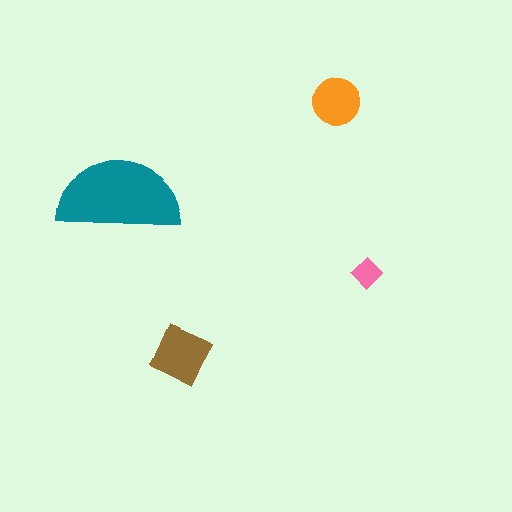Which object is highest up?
The orange circle is topmost.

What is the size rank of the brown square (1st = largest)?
2nd.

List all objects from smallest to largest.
The pink diamond, the orange circle, the brown square, the teal semicircle.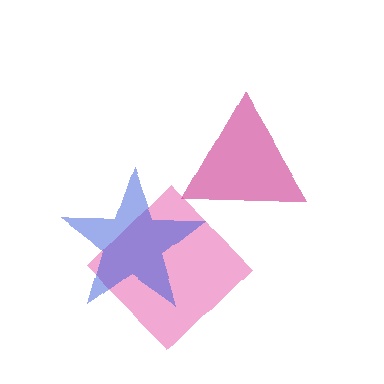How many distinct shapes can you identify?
There are 3 distinct shapes: a pink diamond, a magenta triangle, a blue star.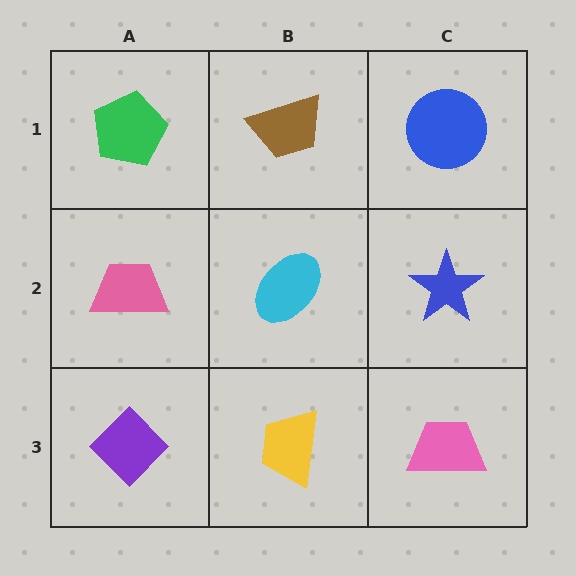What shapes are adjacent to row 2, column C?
A blue circle (row 1, column C), a pink trapezoid (row 3, column C), a cyan ellipse (row 2, column B).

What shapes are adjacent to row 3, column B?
A cyan ellipse (row 2, column B), a purple diamond (row 3, column A), a pink trapezoid (row 3, column C).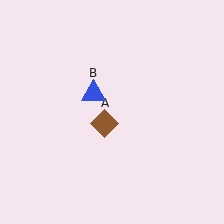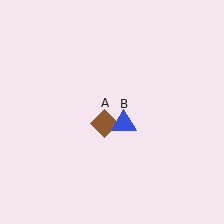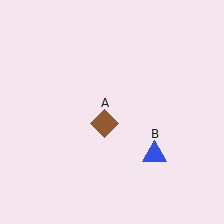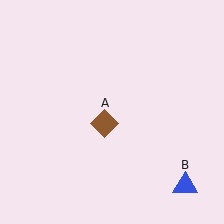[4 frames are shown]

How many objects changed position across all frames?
1 object changed position: blue triangle (object B).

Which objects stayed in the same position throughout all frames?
Brown diamond (object A) remained stationary.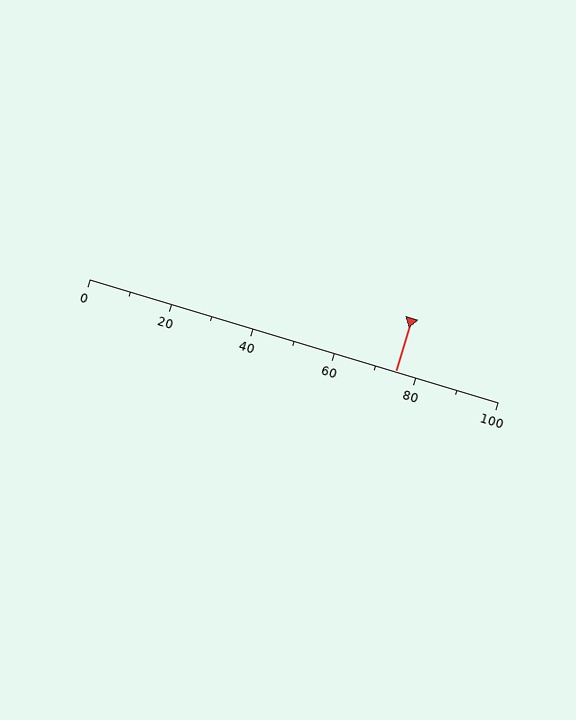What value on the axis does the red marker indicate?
The marker indicates approximately 75.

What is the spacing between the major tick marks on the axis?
The major ticks are spaced 20 apart.